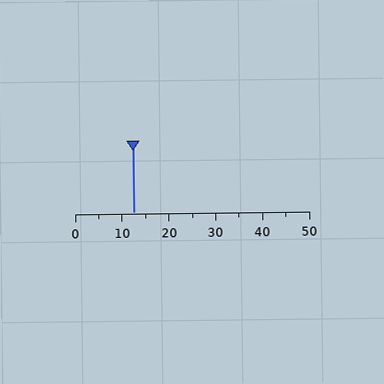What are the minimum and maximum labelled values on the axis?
The axis runs from 0 to 50.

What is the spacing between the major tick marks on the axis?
The major ticks are spaced 10 apart.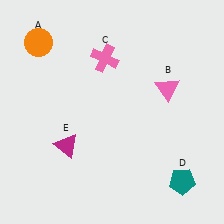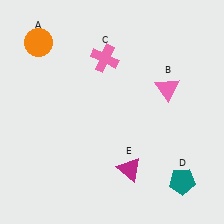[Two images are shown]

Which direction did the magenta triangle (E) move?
The magenta triangle (E) moved right.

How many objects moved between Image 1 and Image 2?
1 object moved between the two images.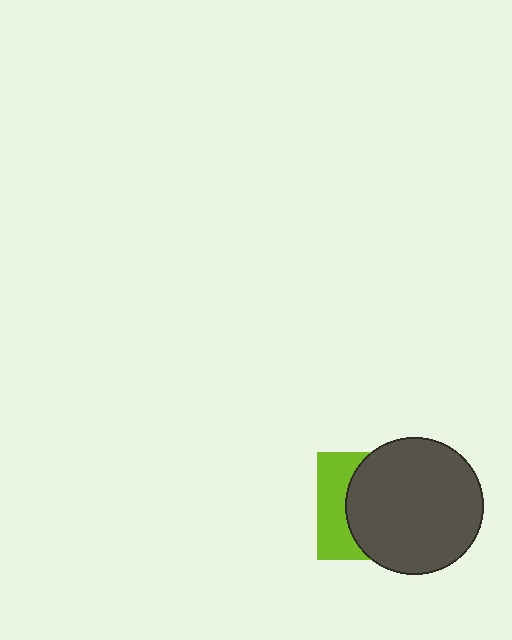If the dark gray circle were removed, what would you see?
You would see the complete lime square.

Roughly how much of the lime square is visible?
A small part of it is visible (roughly 33%).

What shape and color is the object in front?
The object in front is a dark gray circle.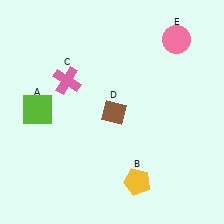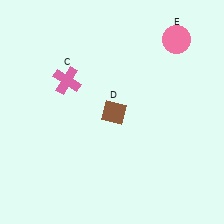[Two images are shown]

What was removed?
The lime square (A), the yellow pentagon (B) were removed in Image 2.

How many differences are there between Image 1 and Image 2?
There are 2 differences between the two images.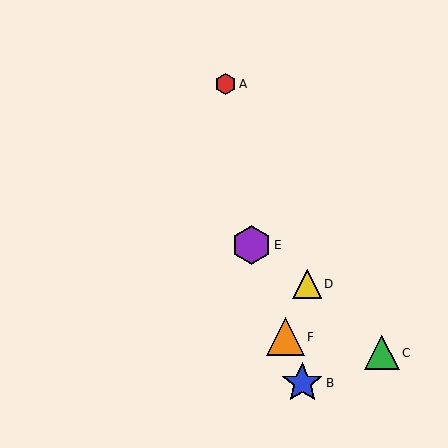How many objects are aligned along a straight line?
3 objects (B, E, F) are aligned along a straight line.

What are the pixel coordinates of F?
Object F is at (285, 337).